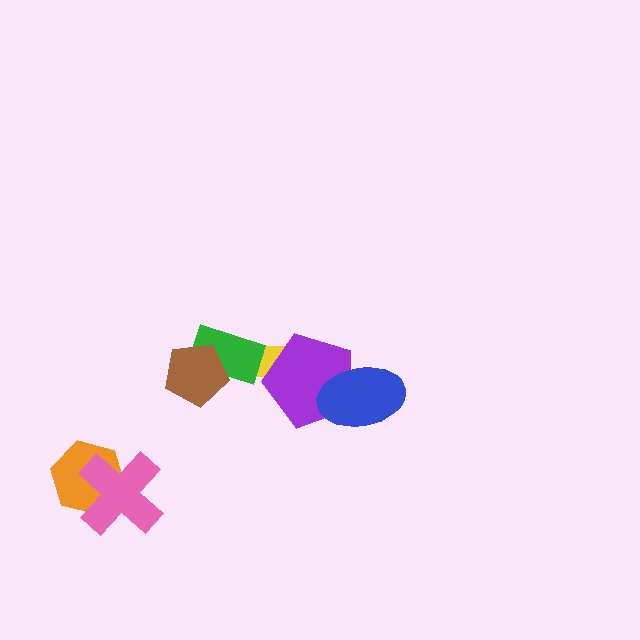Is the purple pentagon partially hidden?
Yes, it is partially covered by another shape.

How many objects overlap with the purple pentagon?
2 objects overlap with the purple pentagon.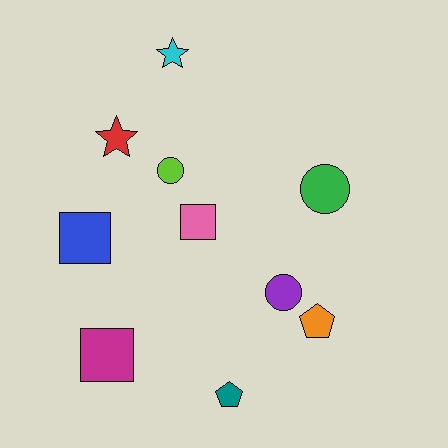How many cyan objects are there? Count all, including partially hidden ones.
There is 1 cyan object.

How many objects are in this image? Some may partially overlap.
There are 10 objects.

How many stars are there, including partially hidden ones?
There are 2 stars.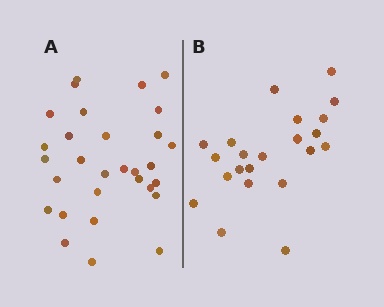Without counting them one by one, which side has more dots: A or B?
Region A (the left region) has more dots.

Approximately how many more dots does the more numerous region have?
Region A has roughly 8 or so more dots than region B.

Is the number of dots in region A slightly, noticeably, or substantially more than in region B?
Region A has noticeably more, but not dramatically so. The ratio is roughly 1.4 to 1.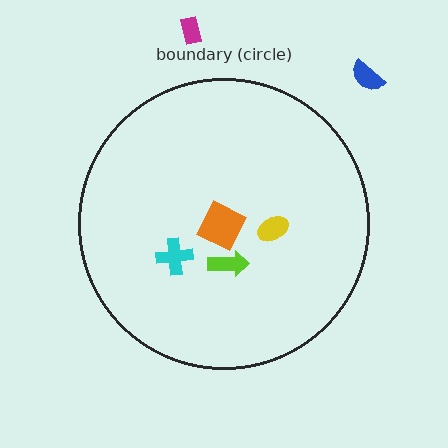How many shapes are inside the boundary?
4 inside, 2 outside.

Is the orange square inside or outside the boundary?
Inside.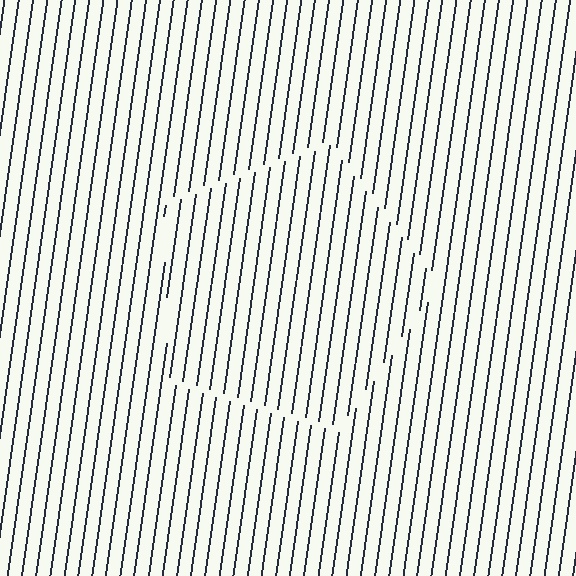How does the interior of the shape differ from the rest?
The interior of the shape contains the same grating, shifted by half a period — the contour is defined by the phase discontinuity where line-ends from the inner and outer gratings abut.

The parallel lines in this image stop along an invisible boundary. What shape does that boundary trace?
An illusory pentagon. The interior of the shape contains the same grating, shifted by half a period — the contour is defined by the phase discontinuity where line-ends from the inner and outer gratings abut.